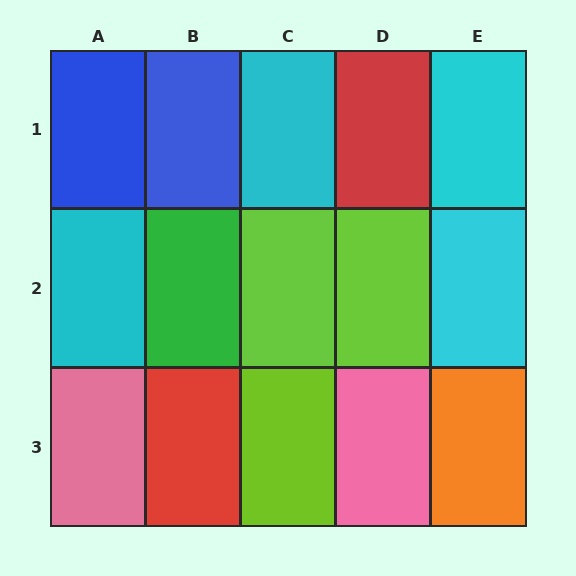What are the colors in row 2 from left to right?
Cyan, green, lime, lime, cyan.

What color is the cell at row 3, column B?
Red.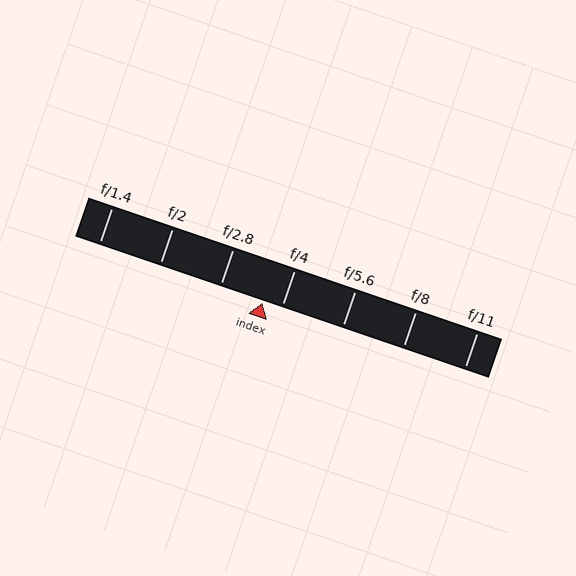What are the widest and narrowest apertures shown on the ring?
The widest aperture shown is f/1.4 and the narrowest is f/11.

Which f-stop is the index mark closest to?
The index mark is closest to f/4.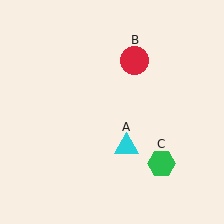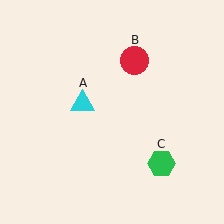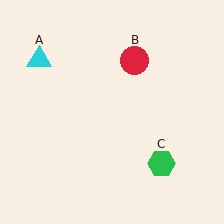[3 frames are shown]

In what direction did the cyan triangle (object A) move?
The cyan triangle (object A) moved up and to the left.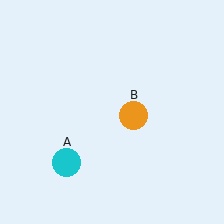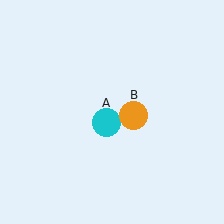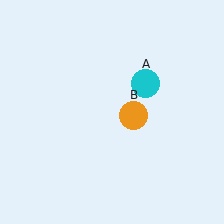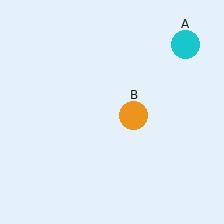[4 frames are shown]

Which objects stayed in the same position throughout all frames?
Orange circle (object B) remained stationary.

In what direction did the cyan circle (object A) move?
The cyan circle (object A) moved up and to the right.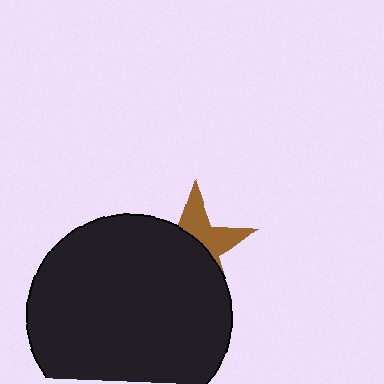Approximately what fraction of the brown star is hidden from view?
Roughly 62% of the brown star is hidden behind the black circle.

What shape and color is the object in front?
The object in front is a black circle.